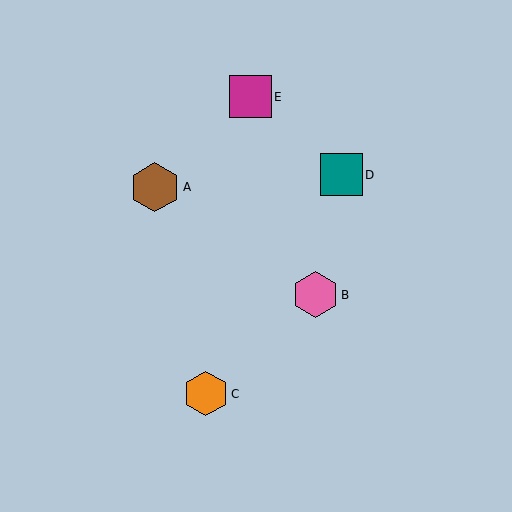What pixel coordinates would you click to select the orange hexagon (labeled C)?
Click at (206, 394) to select the orange hexagon C.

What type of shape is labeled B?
Shape B is a pink hexagon.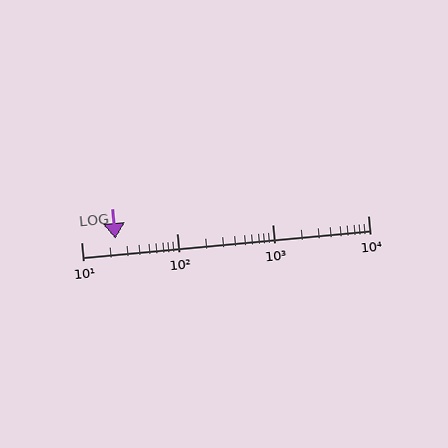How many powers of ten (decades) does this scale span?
The scale spans 3 decades, from 10 to 10000.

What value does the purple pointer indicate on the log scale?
The pointer indicates approximately 23.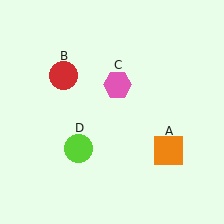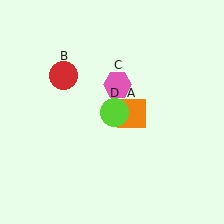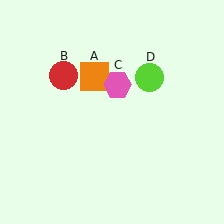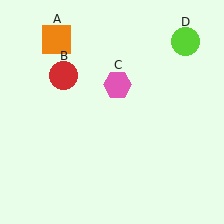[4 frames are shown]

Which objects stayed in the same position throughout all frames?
Red circle (object B) and pink hexagon (object C) remained stationary.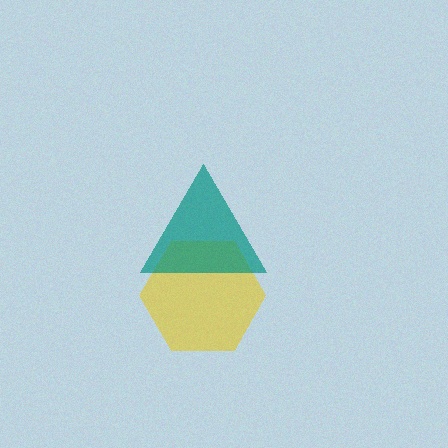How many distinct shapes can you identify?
There are 2 distinct shapes: a yellow hexagon, a teal triangle.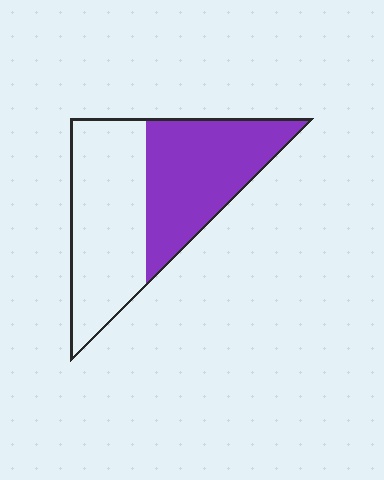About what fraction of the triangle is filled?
About one half (1/2).